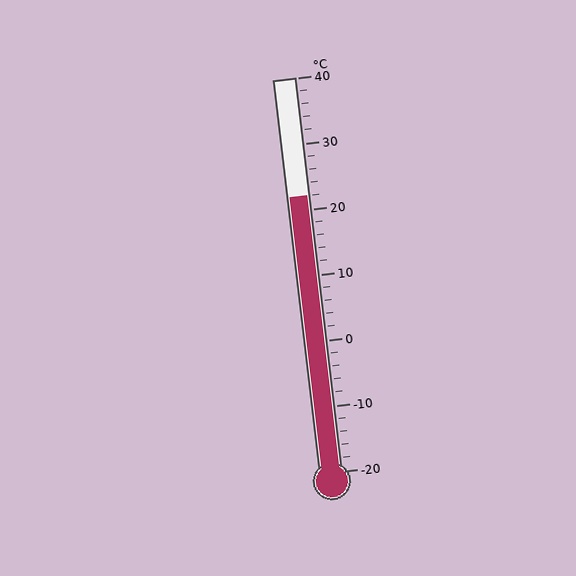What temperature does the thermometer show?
The thermometer shows approximately 22°C.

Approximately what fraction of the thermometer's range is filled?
The thermometer is filled to approximately 70% of its range.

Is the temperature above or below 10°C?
The temperature is above 10°C.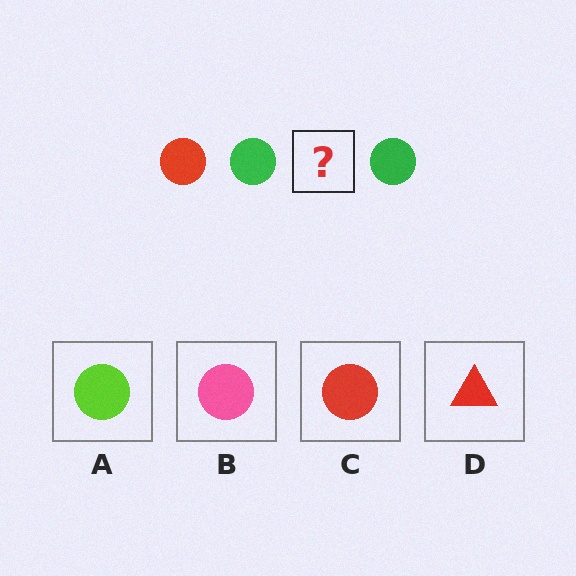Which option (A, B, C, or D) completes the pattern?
C.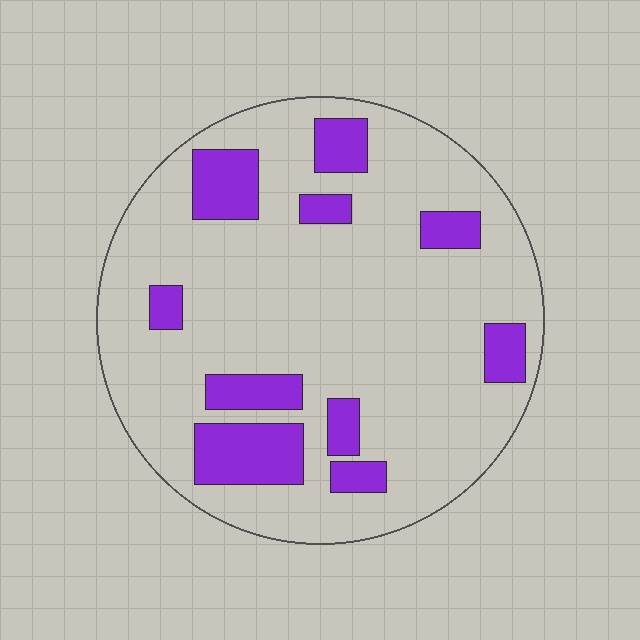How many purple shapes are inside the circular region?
10.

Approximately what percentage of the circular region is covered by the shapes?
Approximately 20%.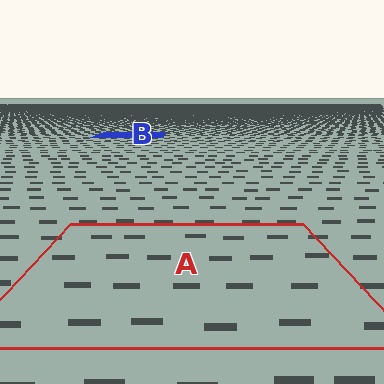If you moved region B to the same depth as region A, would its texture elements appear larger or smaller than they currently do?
They would appear larger. At a closer depth, the same texture elements are projected at a bigger on-screen size.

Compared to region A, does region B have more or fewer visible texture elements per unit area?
Region B has more texture elements per unit area — they are packed more densely because it is farther away.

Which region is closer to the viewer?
Region A is closer. The texture elements there are larger and more spread out.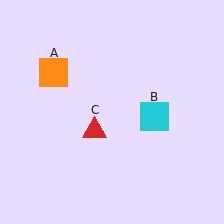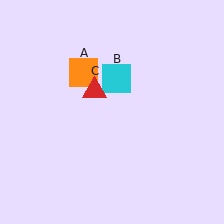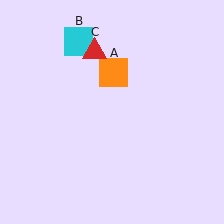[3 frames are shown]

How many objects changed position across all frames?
3 objects changed position: orange square (object A), cyan square (object B), red triangle (object C).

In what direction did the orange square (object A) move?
The orange square (object A) moved right.